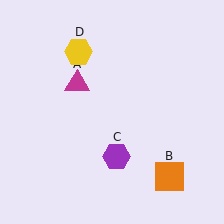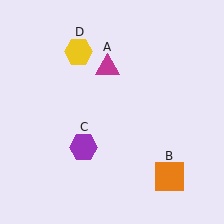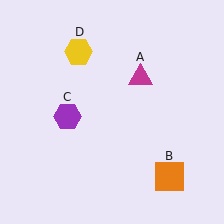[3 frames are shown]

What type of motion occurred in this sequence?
The magenta triangle (object A), purple hexagon (object C) rotated clockwise around the center of the scene.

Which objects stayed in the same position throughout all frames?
Orange square (object B) and yellow hexagon (object D) remained stationary.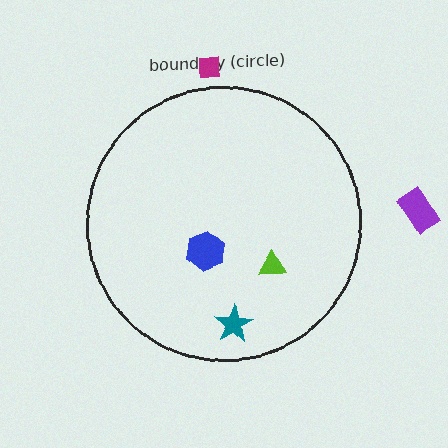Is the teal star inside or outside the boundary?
Inside.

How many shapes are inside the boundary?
3 inside, 2 outside.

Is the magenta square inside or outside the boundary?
Outside.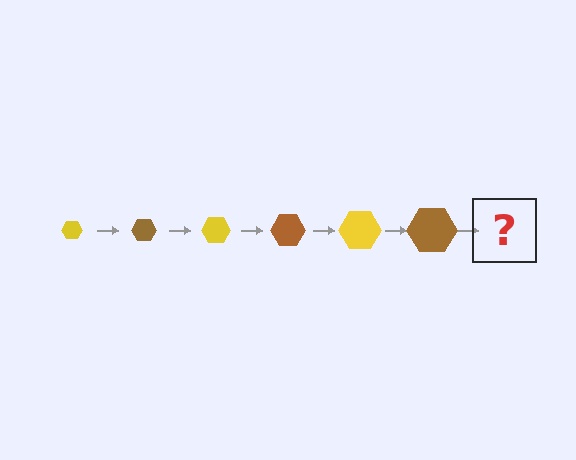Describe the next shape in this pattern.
It should be a yellow hexagon, larger than the previous one.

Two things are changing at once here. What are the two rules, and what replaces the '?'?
The two rules are that the hexagon grows larger each step and the color cycles through yellow and brown. The '?' should be a yellow hexagon, larger than the previous one.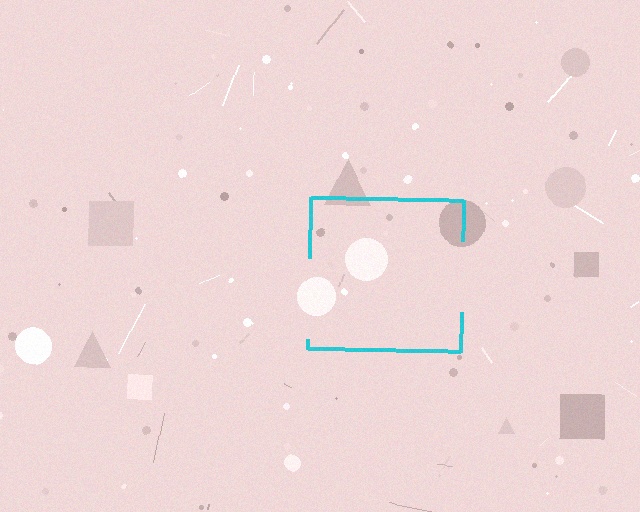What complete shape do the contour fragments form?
The contour fragments form a square.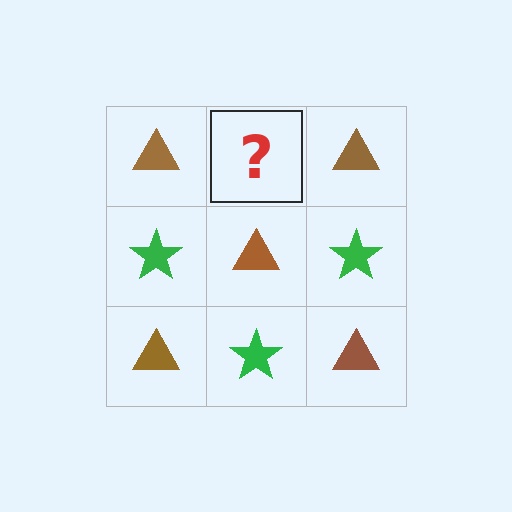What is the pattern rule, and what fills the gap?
The rule is that it alternates brown triangle and green star in a checkerboard pattern. The gap should be filled with a green star.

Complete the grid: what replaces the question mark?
The question mark should be replaced with a green star.